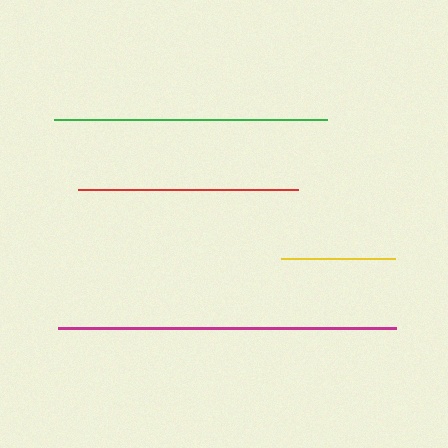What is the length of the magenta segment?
The magenta segment is approximately 338 pixels long.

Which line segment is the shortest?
The yellow line is the shortest at approximately 115 pixels.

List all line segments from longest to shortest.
From longest to shortest: magenta, green, red, yellow.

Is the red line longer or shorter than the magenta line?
The magenta line is longer than the red line.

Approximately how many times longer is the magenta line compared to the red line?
The magenta line is approximately 1.5 times the length of the red line.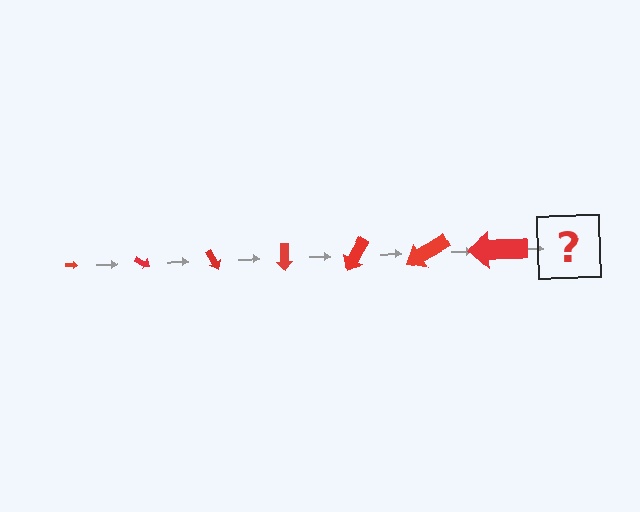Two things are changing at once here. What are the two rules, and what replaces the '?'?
The two rules are that the arrow grows larger each step and it rotates 30 degrees each step. The '?' should be an arrow, larger than the previous one and rotated 210 degrees from the start.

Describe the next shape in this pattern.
It should be an arrow, larger than the previous one and rotated 210 degrees from the start.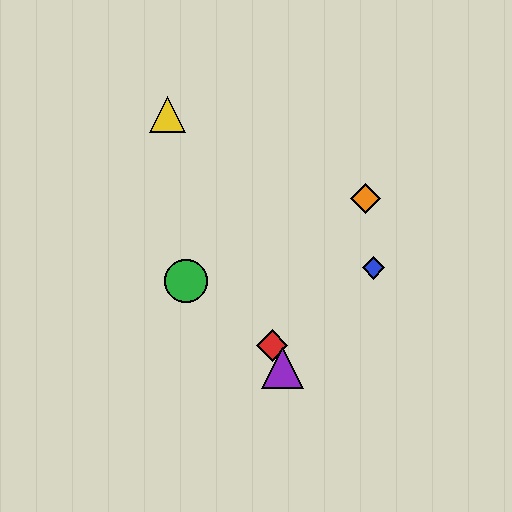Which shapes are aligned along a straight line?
The red diamond, the yellow triangle, the purple triangle are aligned along a straight line.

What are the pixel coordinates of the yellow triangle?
The yellow triangle is at (168, 114).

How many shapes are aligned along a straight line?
3 shapes (the red diamond, the yellow triangle, the purple triangle) are aligned along a straight line.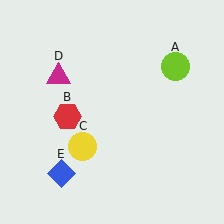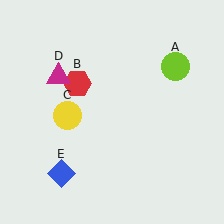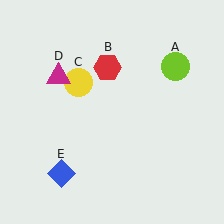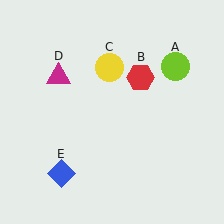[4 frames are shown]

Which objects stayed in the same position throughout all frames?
Lime circle (object A) and magenta triangle (object D) and blue diamond (object E) remained stationary.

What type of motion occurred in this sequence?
The red hexagon (object B), yellow circle (object C) rotated clockwise around the center of the scene.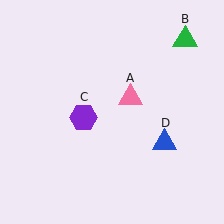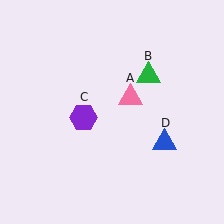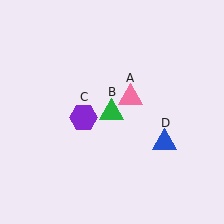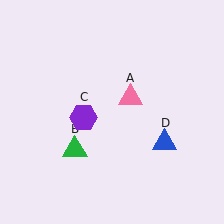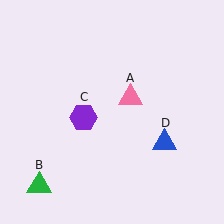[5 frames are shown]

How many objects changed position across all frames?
1 object changed position: green triangle (object B).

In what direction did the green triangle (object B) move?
The green triangle (object B) moved down and to the left.